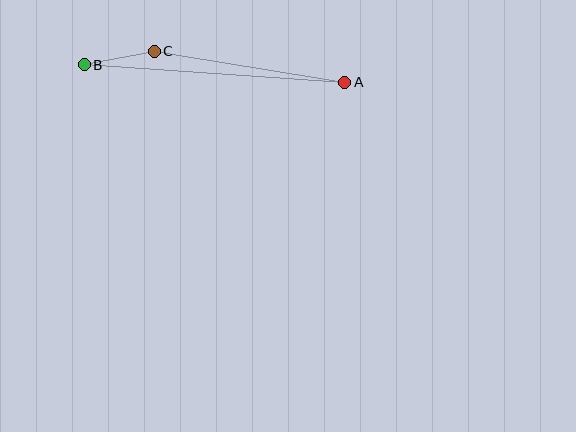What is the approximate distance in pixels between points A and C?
The distance between A and C is approximately 193 pixels.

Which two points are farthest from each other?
Points A and B are farthest from each other.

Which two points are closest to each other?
Points B and C are closest to each other.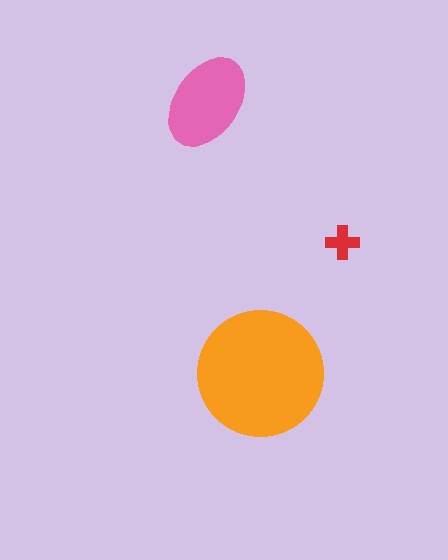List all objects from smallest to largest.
The red cross, the pink ellipse, the orange circle.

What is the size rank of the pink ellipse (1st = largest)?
2nd.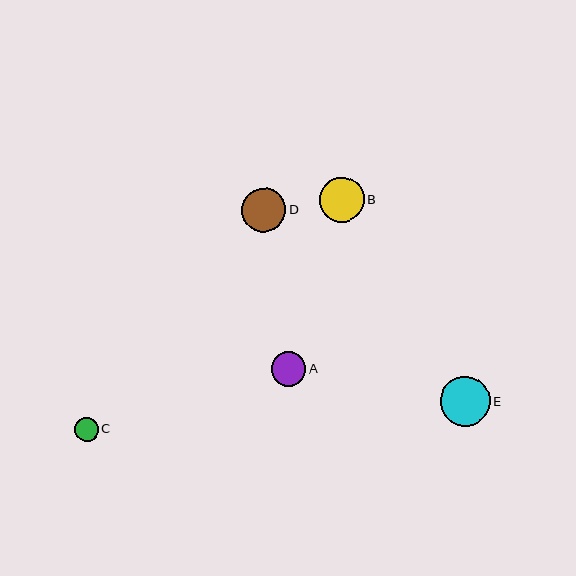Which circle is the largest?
Circle E is the largest with a size of approximately 50 pixels.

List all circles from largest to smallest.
From largest to smallest: E, B, D, A, C.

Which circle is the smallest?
Circle C is the smallest with a size of approximately 24 pixels.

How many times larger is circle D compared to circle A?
Circle D is approximately 1.3 times the size of circle A.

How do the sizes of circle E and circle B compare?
Circle E and circle B are approximately the same size.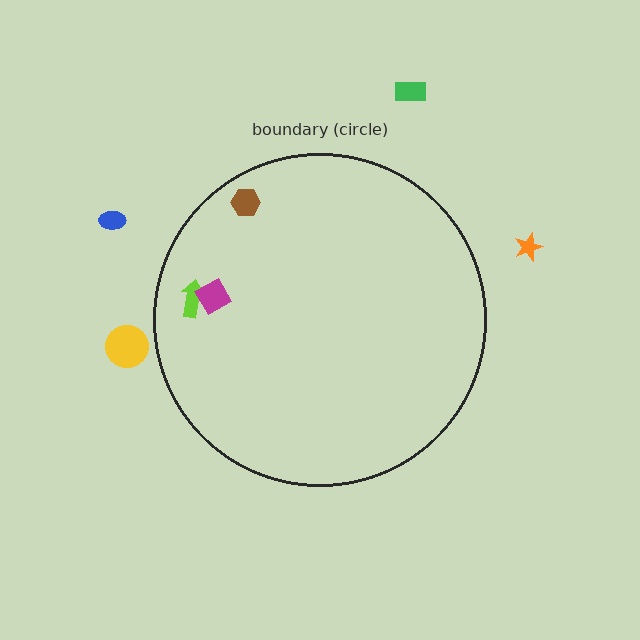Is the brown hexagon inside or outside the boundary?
Inside.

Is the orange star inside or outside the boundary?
Outside.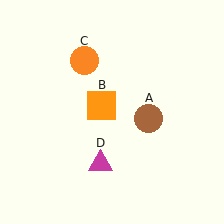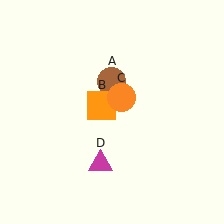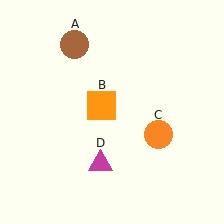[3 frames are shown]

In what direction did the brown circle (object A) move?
The brown circle (object A) moved up and to the left.